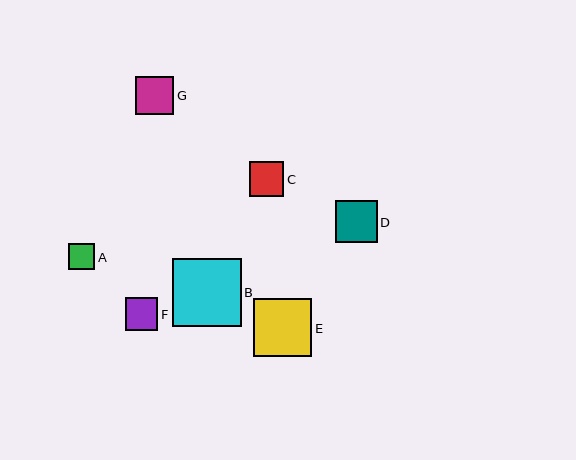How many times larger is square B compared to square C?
Square B is approximately 2.0 times the size of square C.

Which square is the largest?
Square B is the largest with a size of approximately 69 pixels.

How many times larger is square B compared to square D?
Square B is approximately 1.6 times the size of square D.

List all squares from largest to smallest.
From largest to smallest: B, E, D, G, C, F, A.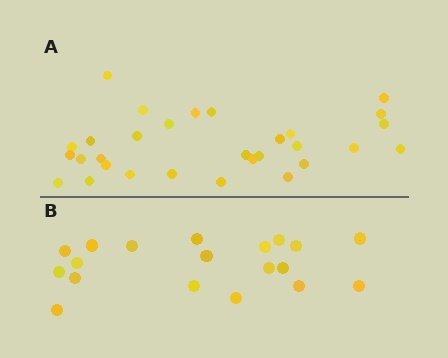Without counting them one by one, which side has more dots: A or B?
Region A (the top region) has more dots.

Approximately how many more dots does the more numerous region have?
Region A has roughly 12 or so more dots than region B.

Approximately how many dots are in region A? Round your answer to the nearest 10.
About 30 dots.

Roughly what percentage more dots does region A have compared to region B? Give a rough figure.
About 60% more.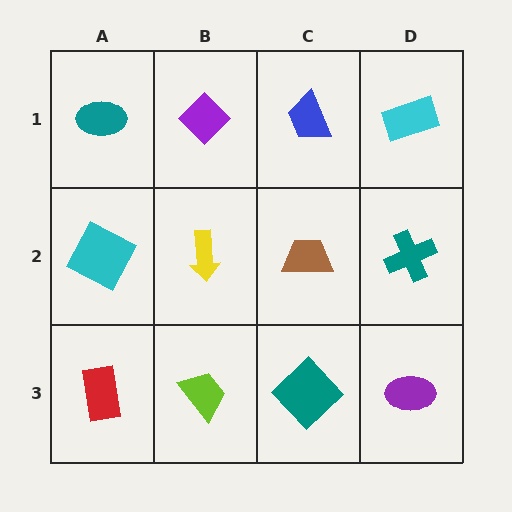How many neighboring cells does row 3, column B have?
3.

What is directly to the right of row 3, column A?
A lime trapezoid.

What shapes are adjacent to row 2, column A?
A teal ellipse (row 1, column A), a red rectangle (row 3, column A), a yellow arrow (row 2, column B).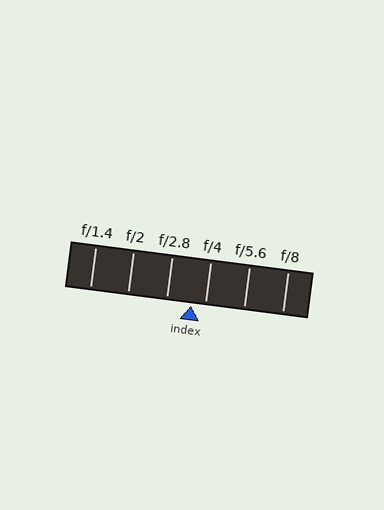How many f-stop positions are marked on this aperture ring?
There are 6 f-stop positions marked.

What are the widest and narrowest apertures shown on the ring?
The widest aperture shown is f/1.4 and the narrowest is f/8.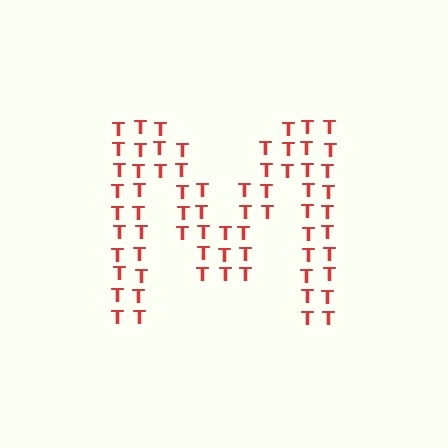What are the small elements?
The small elements are letter T's.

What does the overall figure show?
The overall figure shows the letter M.